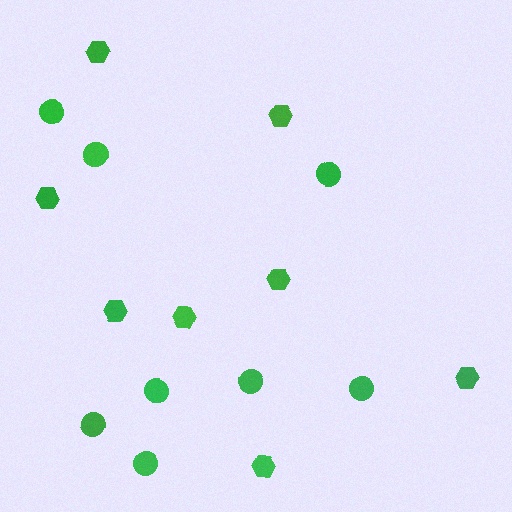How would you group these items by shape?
There are 2 groups: one group of hexagons (8) and one group of circles (8).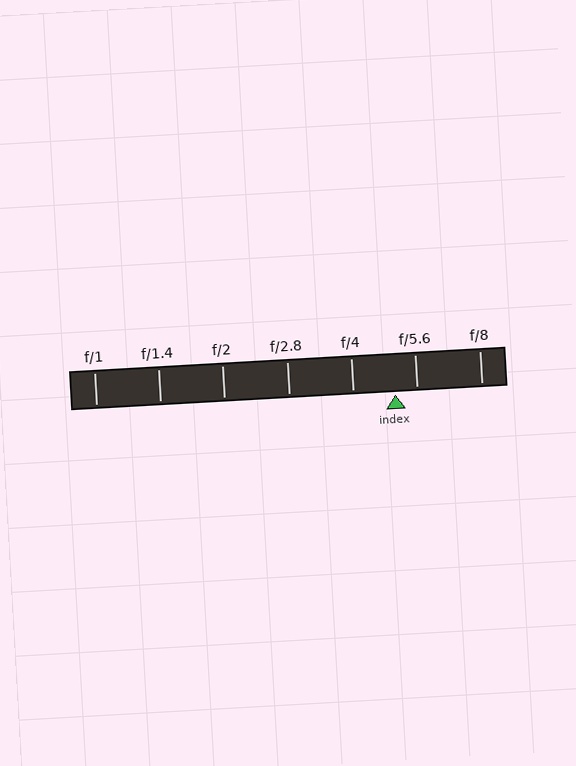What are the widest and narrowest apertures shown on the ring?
The widest aperture shown is f/1 and the narrowest is f/8.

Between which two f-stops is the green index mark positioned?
The index mark is between f/4 and f/5.6.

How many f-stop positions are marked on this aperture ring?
There are 7 f-stop positions marked.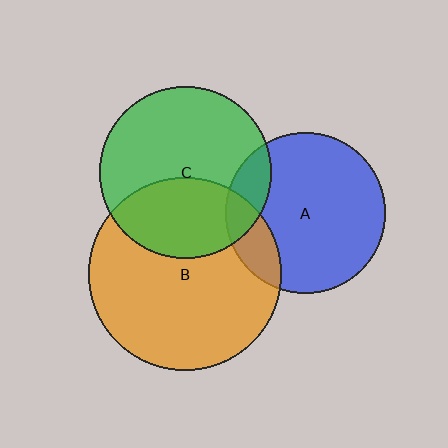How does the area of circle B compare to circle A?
Approximately 1.5 times.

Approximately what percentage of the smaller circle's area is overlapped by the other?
Approximately 35%.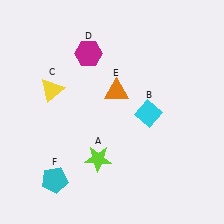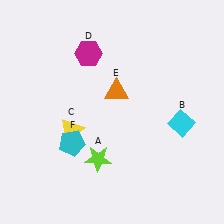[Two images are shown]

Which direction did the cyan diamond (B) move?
The cyan diamond (B) moved right.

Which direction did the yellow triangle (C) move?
The yellow triangle (C) moved down.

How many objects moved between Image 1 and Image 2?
3 objects moved between the two images.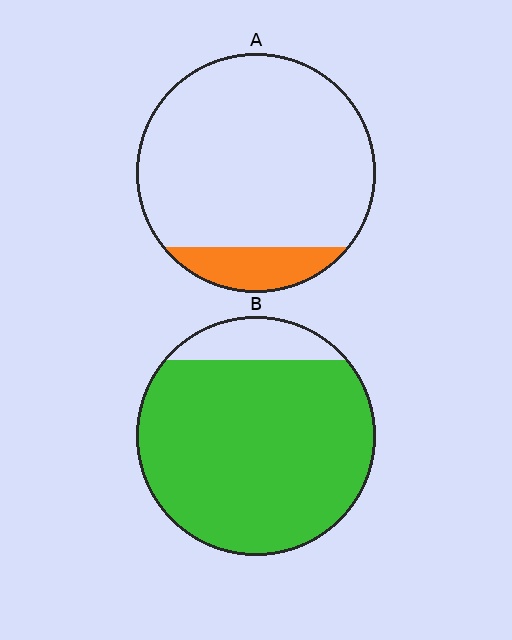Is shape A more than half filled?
No.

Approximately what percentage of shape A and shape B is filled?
A is approximately 15% and B is approximately 85%.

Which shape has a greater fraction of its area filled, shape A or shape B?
Shape B.